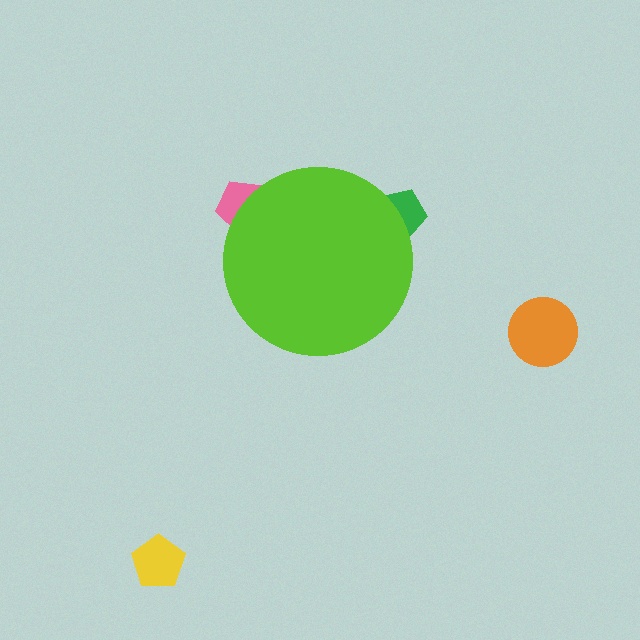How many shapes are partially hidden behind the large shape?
2 shapes are partially hidden.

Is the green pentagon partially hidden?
Yes, the green pentagon is partially hidden behind the lime circle.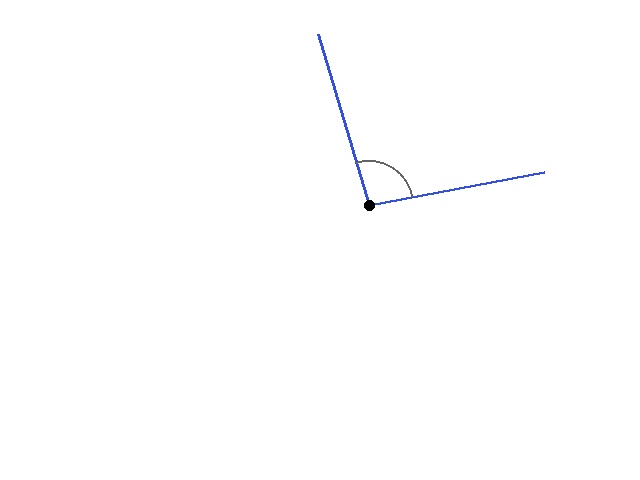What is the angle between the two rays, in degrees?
Approximately 96 degrees.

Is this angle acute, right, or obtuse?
It is obtuse.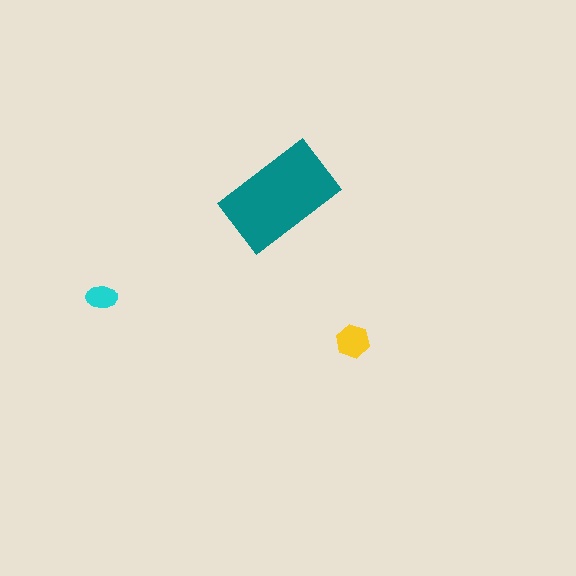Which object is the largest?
The teal rectangle.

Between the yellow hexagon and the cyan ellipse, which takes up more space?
The yellow hexagon.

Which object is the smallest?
The cyan ellipse.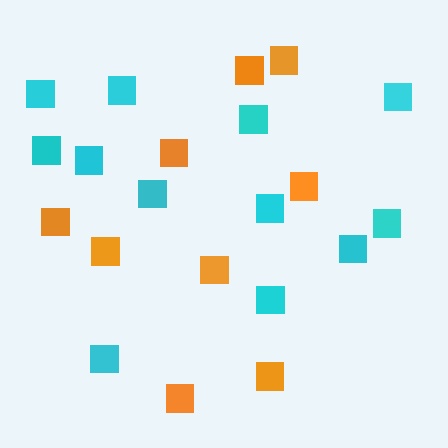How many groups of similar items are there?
There are 2 groups: one group of orange squares (9) and one group of cyan squares (12).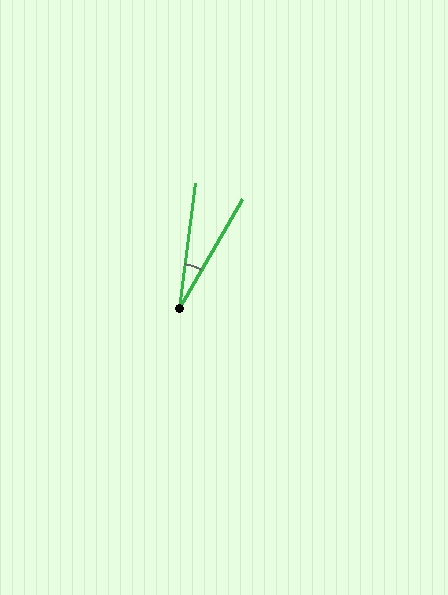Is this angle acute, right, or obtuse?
It is acute.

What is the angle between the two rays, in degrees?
Approximately 23 degrees.